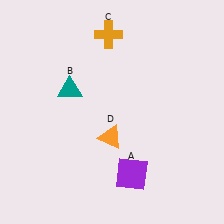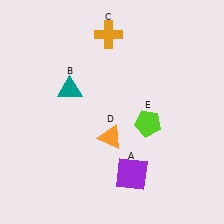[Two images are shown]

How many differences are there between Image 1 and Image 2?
There is 1 difference between the two images.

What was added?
A lime pentagon (E) was added in Image 2.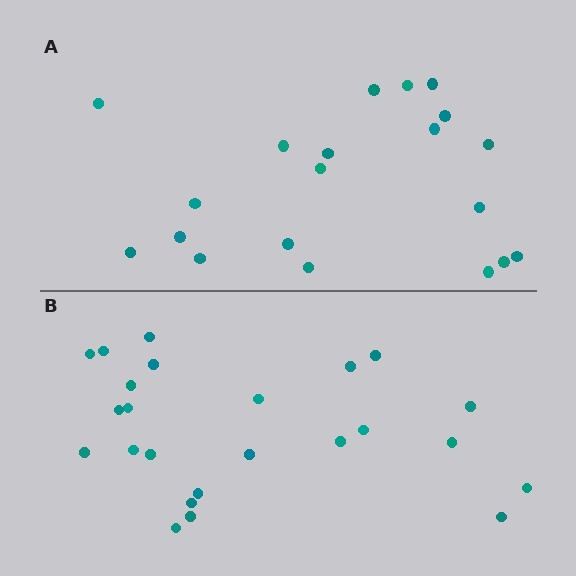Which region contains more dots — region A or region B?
Region B (the bottom region) has more dots.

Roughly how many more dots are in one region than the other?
Region B has about 4 more dots than region A.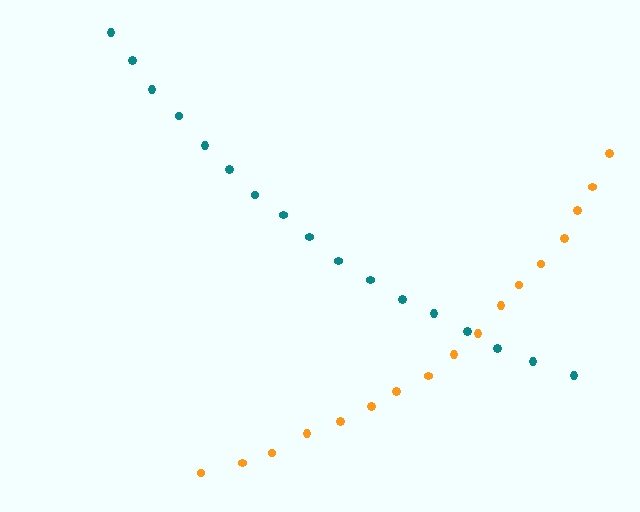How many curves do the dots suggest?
There are 2 distinct paths.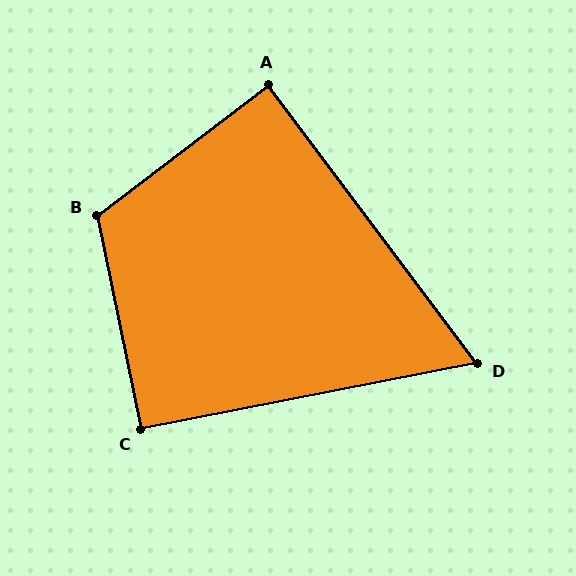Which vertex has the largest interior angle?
B, at approximately 116 degrees.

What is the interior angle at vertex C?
Approximately 91 degrees (approximately right).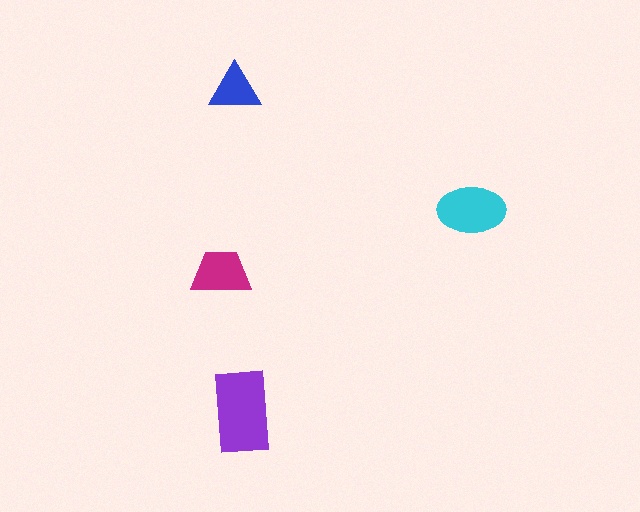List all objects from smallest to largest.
The blue triangle, the magenta trapezoid, the cyan ellipse, the purple rectangle.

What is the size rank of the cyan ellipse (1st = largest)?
2nd.